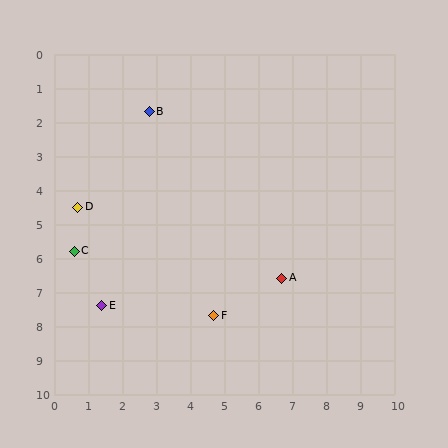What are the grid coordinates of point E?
Point E is at approximately (1.4, 7.4).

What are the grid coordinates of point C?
Point C is at approximately (0.6, 5.8).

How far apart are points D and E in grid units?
Points D and E are about 3.0 grid units apart.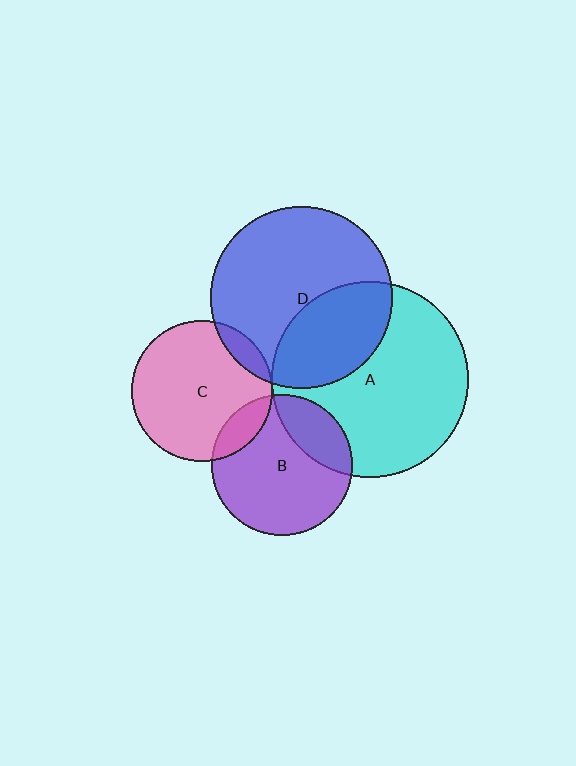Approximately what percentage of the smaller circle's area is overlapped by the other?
Approximately 5%.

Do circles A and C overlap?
Yes.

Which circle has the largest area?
Circle A (cyan).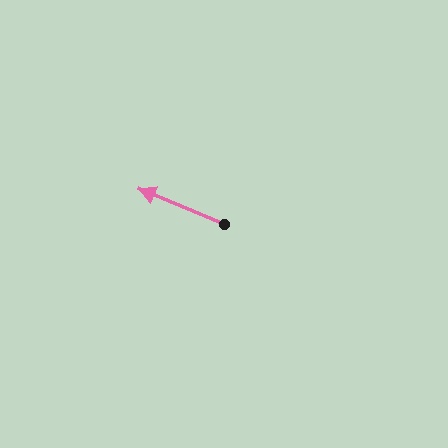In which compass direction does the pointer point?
West.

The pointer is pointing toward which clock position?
Roughly 10 o'clock.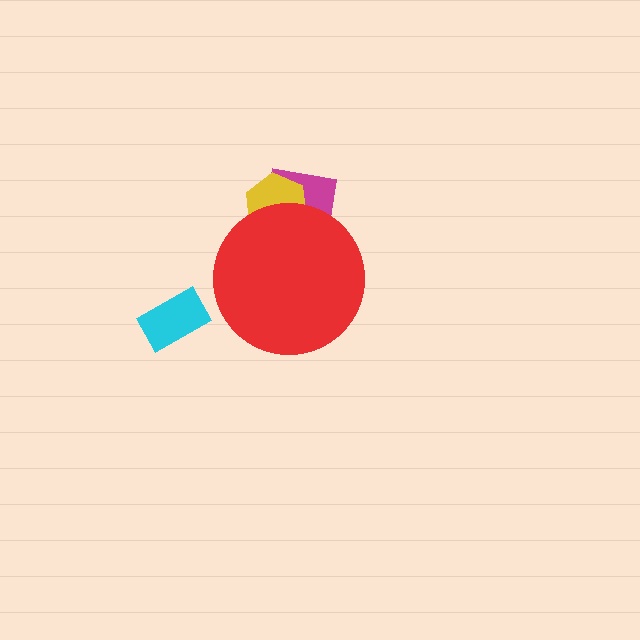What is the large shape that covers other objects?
A red circle.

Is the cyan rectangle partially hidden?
No, the cyan rectangle is fully visible.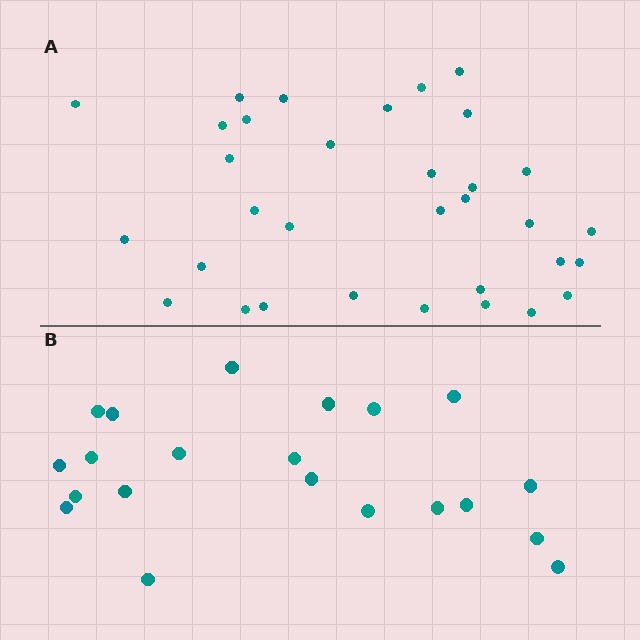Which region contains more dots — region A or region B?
Region A (the top region) has more dots.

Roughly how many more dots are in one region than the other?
Region A has roughly 12 or so more dots than region B.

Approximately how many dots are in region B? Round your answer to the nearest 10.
About 20 dots. (The exact count is 21, which rounds to 20.)